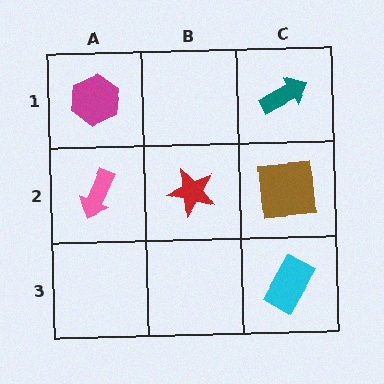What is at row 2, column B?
A red star.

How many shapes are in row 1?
2 shapes.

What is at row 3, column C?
A cyan rectangle.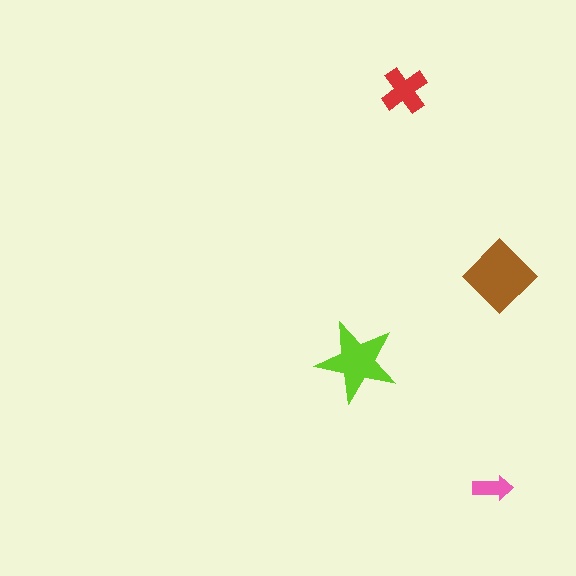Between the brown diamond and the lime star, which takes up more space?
The brown diamond.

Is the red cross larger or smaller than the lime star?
Smaller.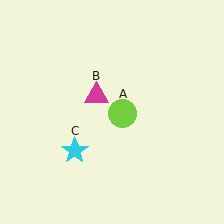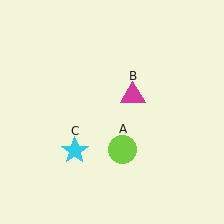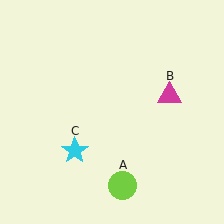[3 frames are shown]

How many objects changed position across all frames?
2 objects changed position: lime circle (object A), magenta triangle (object B).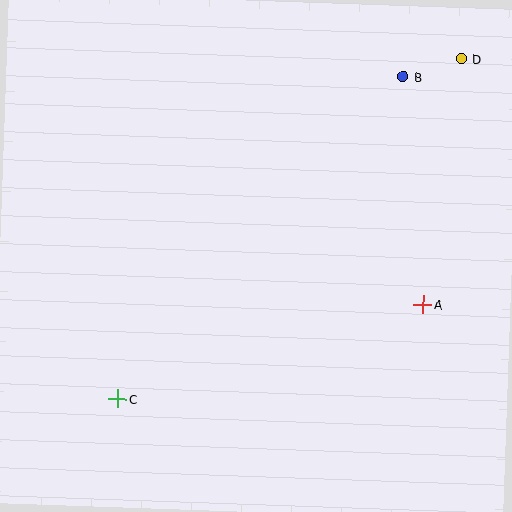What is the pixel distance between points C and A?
The distance between C and A is 320 pixels.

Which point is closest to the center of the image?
Point A at (423, 305) is closest to the center.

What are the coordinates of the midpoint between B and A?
The midpoint between B and A is at (413, 191).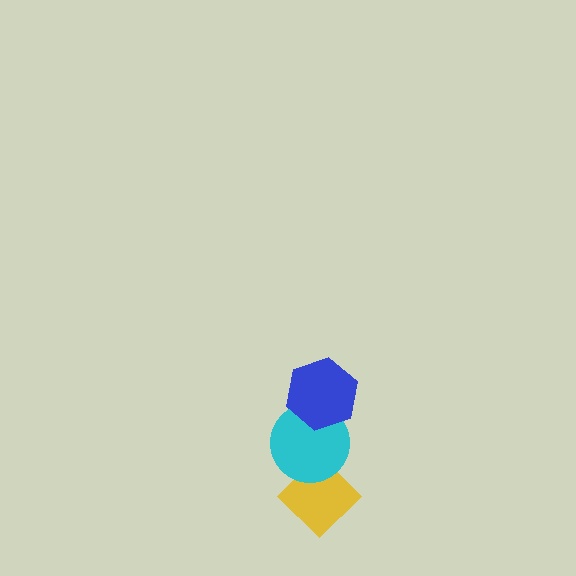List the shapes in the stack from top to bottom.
From top to bottom: the blue hexagon, the cyan circle, the yellow diamond.